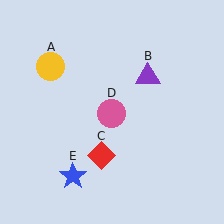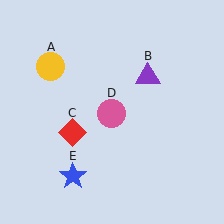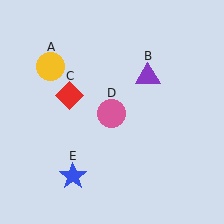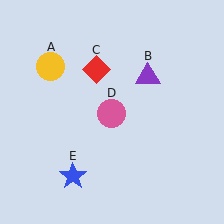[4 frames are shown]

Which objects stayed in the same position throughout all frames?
Yellow circle (object A) and purple triangle (object B) and pink circle (object D) and blue star (object E) remained stationary.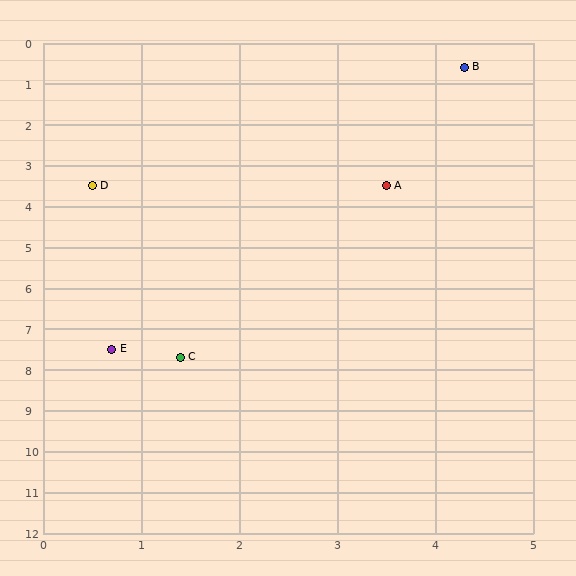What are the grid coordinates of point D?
Point D is at approximately (0.5, 3.5).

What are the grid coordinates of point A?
Point A is at approximately (3.5, 3.5).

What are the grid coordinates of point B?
Point B is at approximately (4.3, 0.6).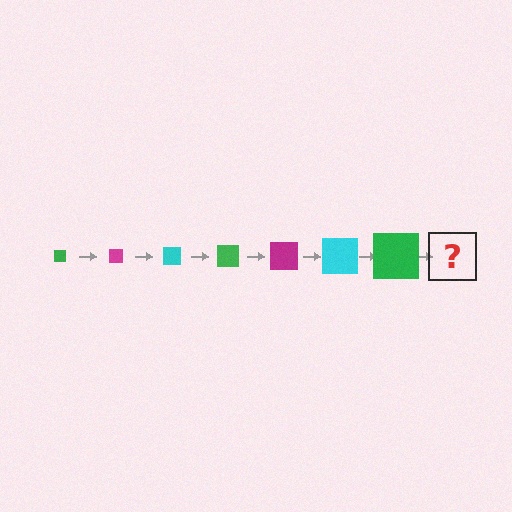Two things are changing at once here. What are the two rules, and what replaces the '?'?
The two rules are that the square grows larger each step and the color cycles through green, magenta, and cyan. The '?' should be a magenta square, larger than the previous one.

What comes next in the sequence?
The next element should be a magenta square, larger than the previous one.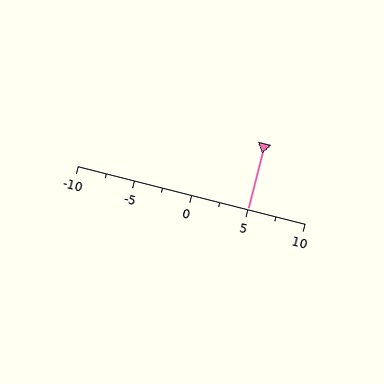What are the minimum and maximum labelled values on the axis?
The axis runs from -10 to 10.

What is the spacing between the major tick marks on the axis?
The major ticks are spaced 5 apart.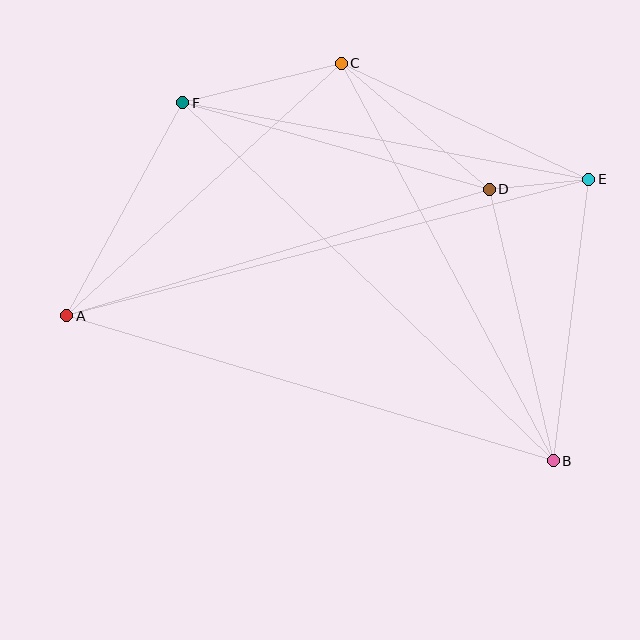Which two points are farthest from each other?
Points A and E are farthest from each other.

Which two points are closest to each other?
Points D and E are closest to each other.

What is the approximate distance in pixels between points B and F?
The distance between B and F is approximately 515 pixels.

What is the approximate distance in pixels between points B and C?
The distance between B and C is approximately 451 pixels.